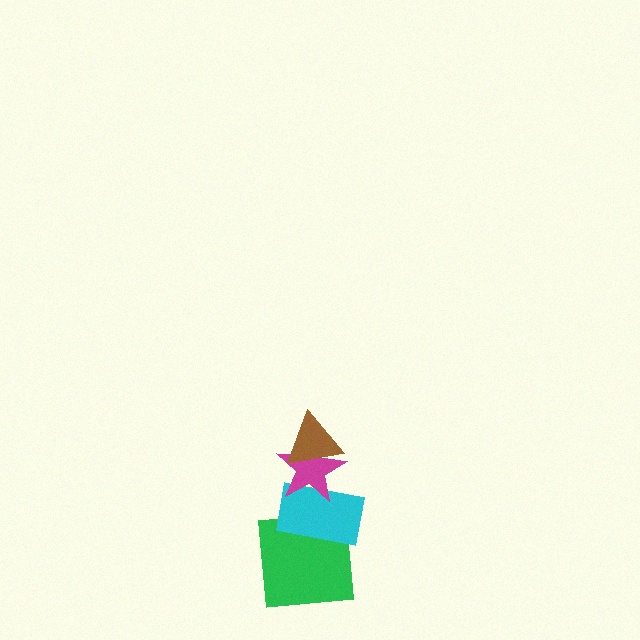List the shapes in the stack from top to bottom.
From top to bottom: the brown triangle, the magenta star, the cyan rectangle, the green square.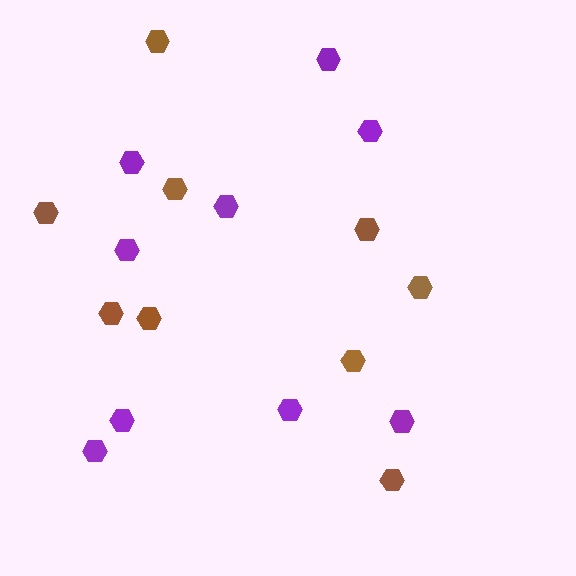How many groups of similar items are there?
There are 2 groups: one group of brown hexagons (9) and one group of purple hexagons (9).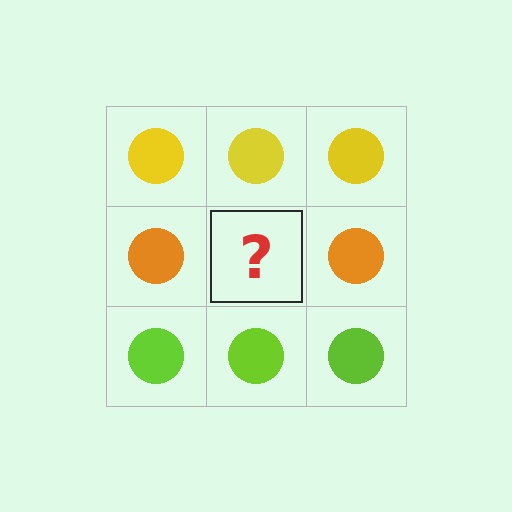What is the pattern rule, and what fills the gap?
The rule is that each row has a consistent color. The gap should be filled with an orange circle.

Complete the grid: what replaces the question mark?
The question mark should be replaced with an orange circle.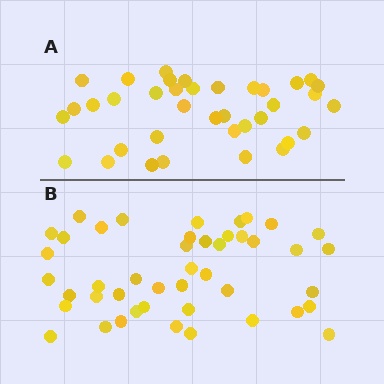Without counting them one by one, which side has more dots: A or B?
Region B (the bottom region) has more dots.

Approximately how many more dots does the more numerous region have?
Region B has roughly 8 or so more dots than region A.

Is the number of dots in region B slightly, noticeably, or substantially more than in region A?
Region B has only slightly more — the two regions are fairly close. The ratio is roughly 1.2 to 1.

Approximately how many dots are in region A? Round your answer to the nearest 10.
About 40 dots. (The exact count is 37, which rounds to 40.)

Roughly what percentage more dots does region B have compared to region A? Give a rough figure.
About 20% more.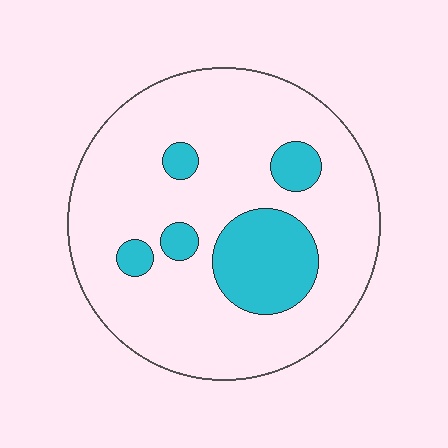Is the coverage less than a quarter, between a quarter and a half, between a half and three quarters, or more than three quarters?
Less than a quarter.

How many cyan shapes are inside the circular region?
5.